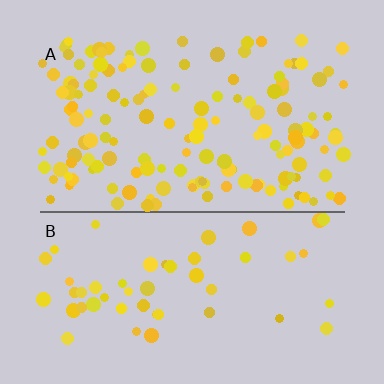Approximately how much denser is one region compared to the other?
Approximately 2.9× — region A over region B.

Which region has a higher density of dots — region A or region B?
A (the top).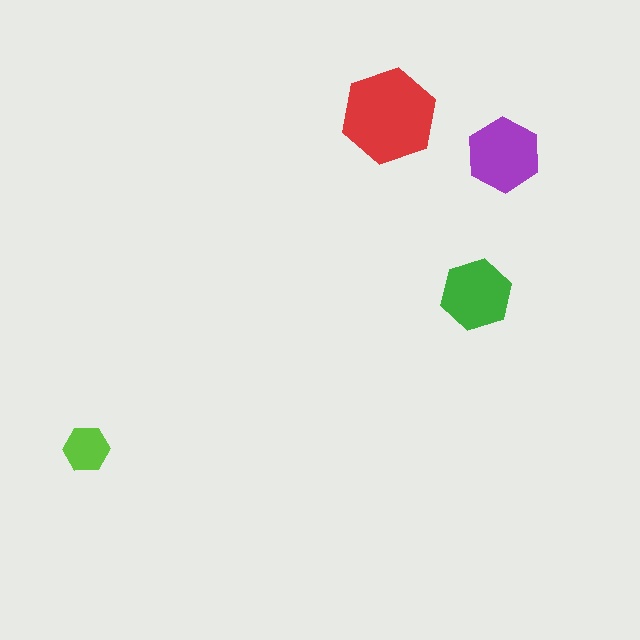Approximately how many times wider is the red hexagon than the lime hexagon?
About 2 times wider.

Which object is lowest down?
The lime hexagon is bottommost.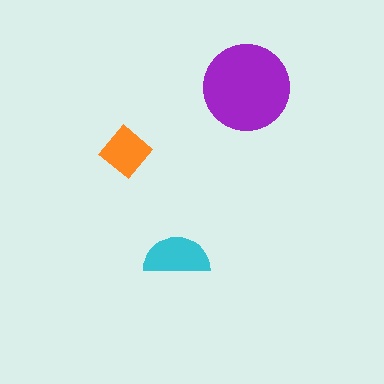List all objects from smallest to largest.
The orange diamond, the cyan semicircle, the purple circle.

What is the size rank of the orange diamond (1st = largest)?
3rd.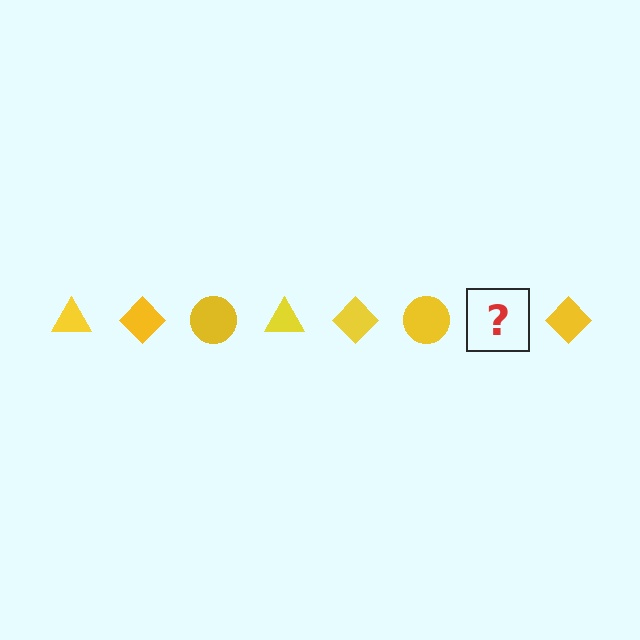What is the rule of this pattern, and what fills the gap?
The rule is that the pattern cycles through triangle, diamond, circle shapes in yellow. The gap should be filled with a yellow triangle.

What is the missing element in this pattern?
The missing element is a yellow triangle.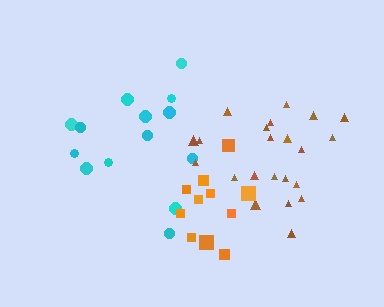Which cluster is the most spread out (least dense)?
Cyan.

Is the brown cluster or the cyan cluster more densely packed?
Brown.